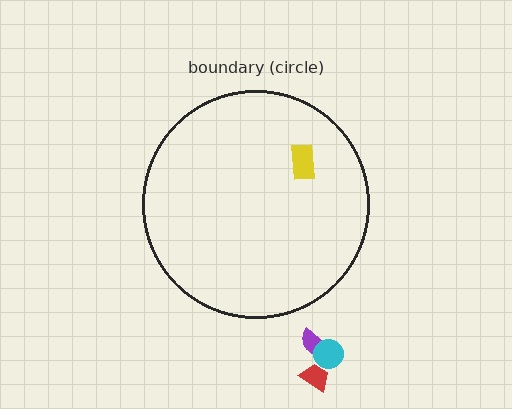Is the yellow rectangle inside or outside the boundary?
Inside.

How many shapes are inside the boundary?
1 inside, 3 outside.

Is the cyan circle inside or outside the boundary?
Outside.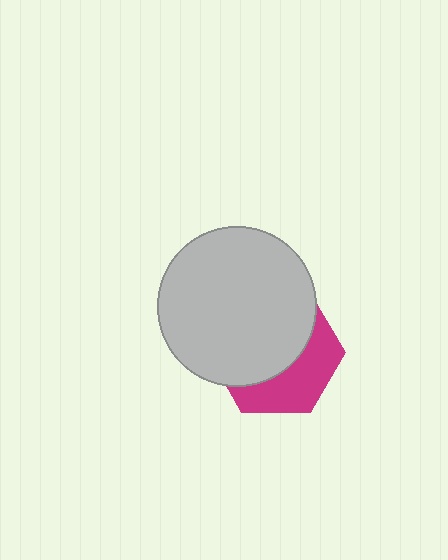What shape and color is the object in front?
The object in front is a light gray circle.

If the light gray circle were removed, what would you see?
You would see the complete magenta hexagon.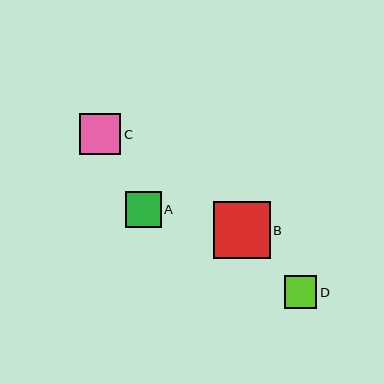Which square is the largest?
Square B is the largest with a size of approximately 57 pixels.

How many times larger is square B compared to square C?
Square B is approximately 1.4 times the size of square C.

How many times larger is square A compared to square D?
Square A is approximately 1.1 times the size of square D.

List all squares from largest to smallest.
From largest to smallest: B, C, A, D.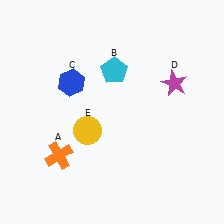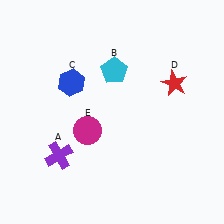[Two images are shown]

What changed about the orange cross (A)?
In Image 1, A is orange. In Image 2, it changed to purple.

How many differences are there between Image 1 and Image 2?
There are 3 differences between the two images.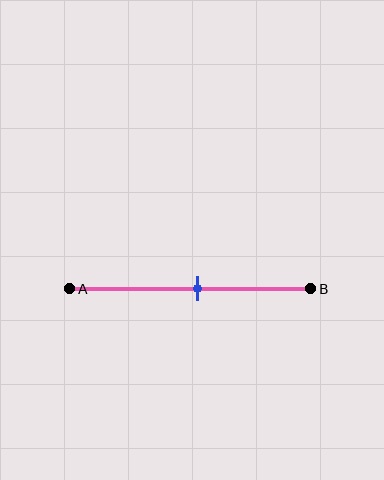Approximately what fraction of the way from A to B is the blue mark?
The blue mark is approximately 55% of the way from A to B.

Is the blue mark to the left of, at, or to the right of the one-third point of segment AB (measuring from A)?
The blue mark is to the right of the one-third point of segment AB.